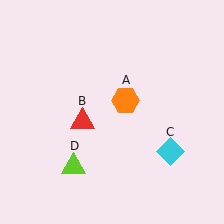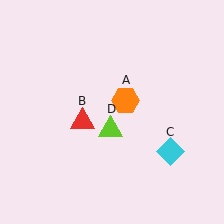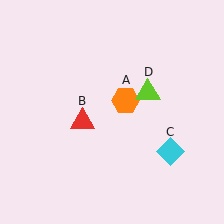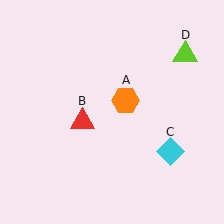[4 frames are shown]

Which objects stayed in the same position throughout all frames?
Orange hexagon (object A) and red triangle (object B) and cyan diamond (object C) remained stationary.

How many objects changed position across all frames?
1 object changed position: lime triangle (object D).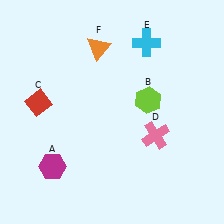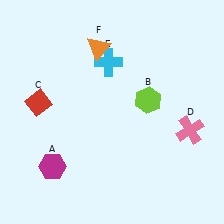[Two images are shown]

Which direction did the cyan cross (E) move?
The cyan cross (E) moved left.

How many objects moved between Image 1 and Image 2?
2 objects moved between the two images.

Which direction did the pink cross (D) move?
The pink cross (D) moved right.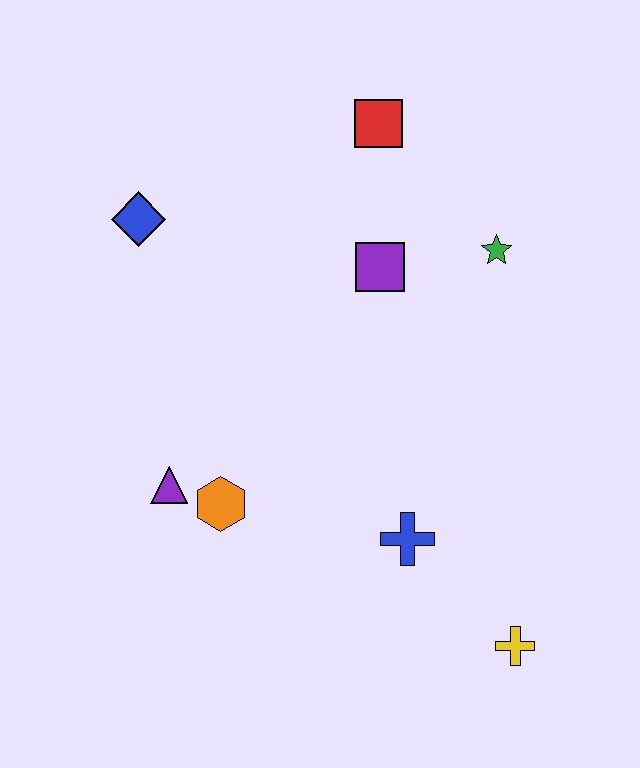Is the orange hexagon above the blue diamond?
No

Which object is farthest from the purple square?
The yellow cross is farthest from the purple square.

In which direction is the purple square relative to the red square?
The purple square is below the red square.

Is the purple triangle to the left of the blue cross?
Yes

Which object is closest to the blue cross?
The yellow cross is closest to the blue cross.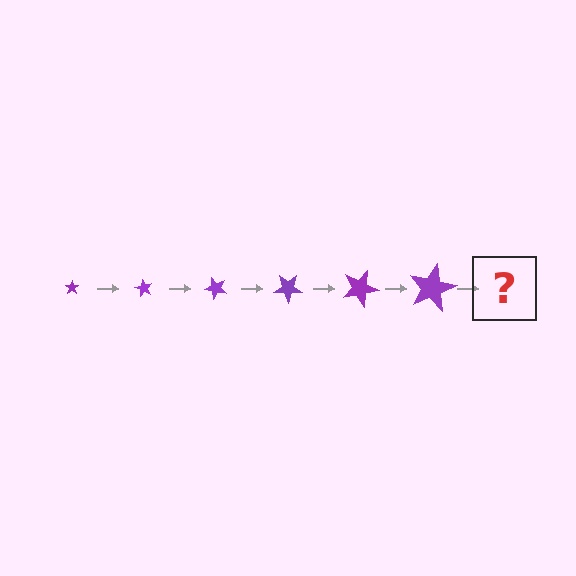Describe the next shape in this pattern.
It should be a star, larger than the previous one and rotated 360 degrees from the start.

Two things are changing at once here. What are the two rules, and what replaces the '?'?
The two rules are that the star grows larger each step and it rotates 60 degrees each step. The '?' should be a star, larger than the previous one and rotated 360 degrees from the start.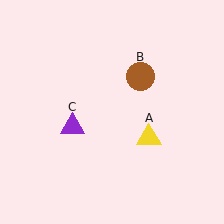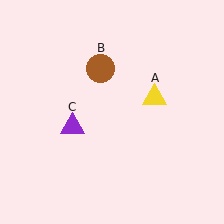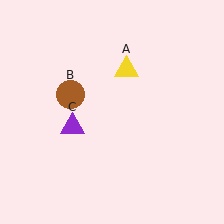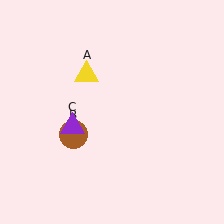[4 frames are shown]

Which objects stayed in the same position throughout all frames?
Purple triangle (object C) remained stationary.